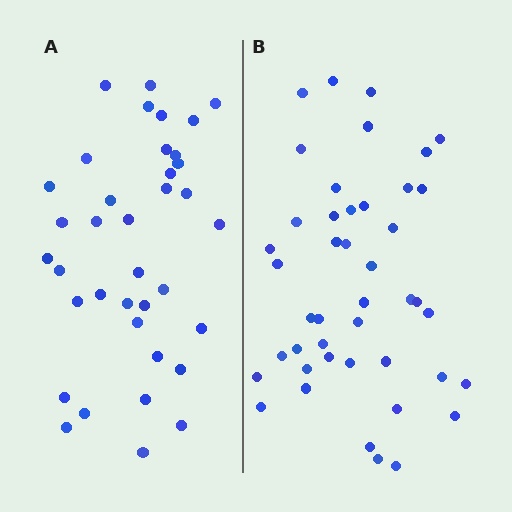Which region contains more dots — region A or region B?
Region B (the right region) has more dots.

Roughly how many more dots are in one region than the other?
Region B has roughly 8 or so more dots than region A.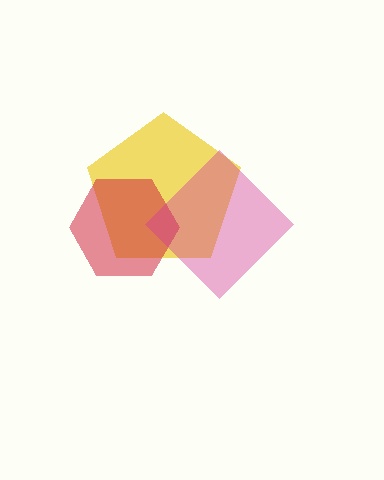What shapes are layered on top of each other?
The layered shapes are: a yellow pentagon, a red hexagon, a magenta diamond.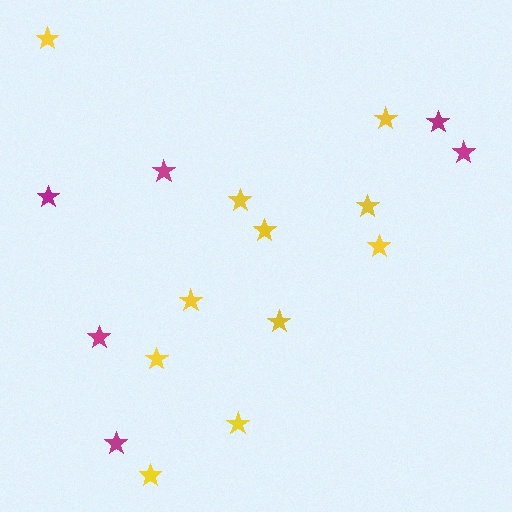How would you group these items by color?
There are 2 groups: one group of magenta stars (6) and one group of yellow stars (11).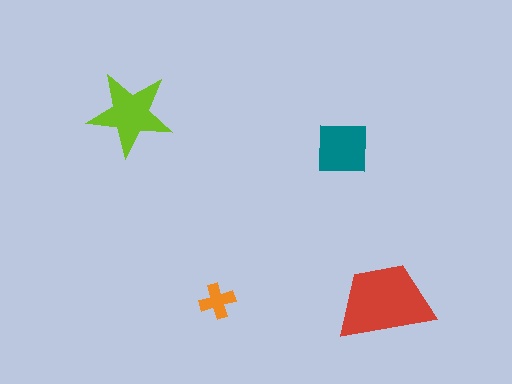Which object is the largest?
The red trapezoid.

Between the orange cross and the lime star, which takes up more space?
The lime star.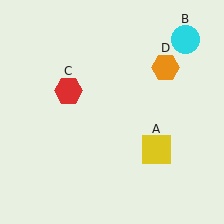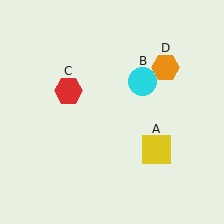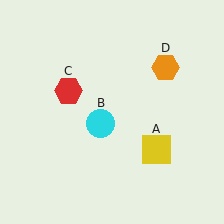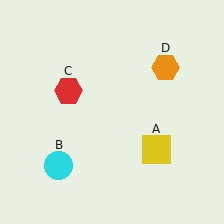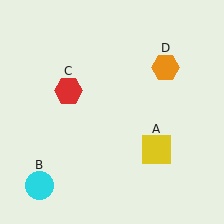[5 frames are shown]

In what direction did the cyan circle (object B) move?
The cyan circle (object B) moved down and to the left.